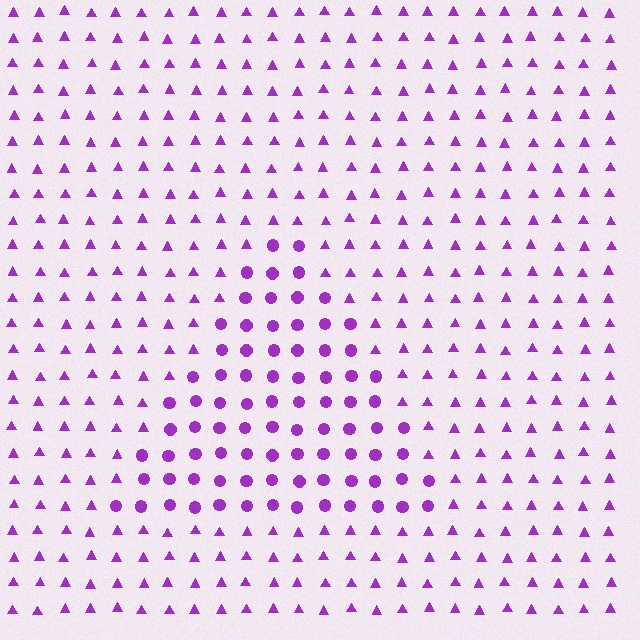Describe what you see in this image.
The image is filled with small purple elements arranged in a uniform grid. A triangle-shaped region contains circles, while the surrounding area contains triangles. The boundary is defined purely by the change in element shape.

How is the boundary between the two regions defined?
The boundary is defined by a change in element shape: circles inside vs. triangles outside. All elements share the same color and spacing.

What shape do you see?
I see a triangle.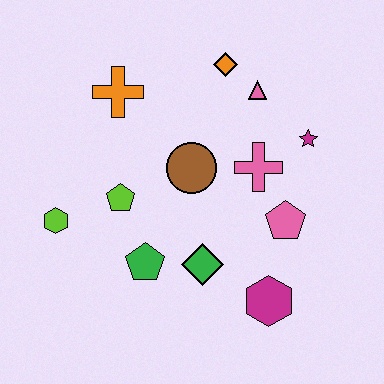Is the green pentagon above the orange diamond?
No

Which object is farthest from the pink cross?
The lime hexagon is farthest from the pink cross.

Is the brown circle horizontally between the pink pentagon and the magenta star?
No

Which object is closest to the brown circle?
The pink cross is closest to the brown circle.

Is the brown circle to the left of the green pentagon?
No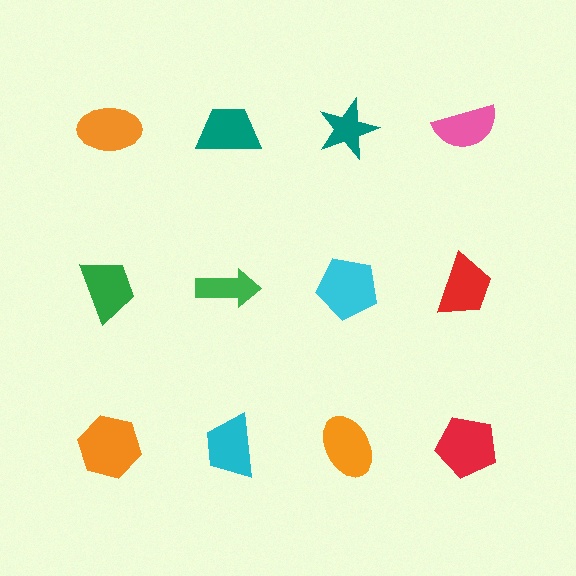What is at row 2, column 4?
A red trapezoid.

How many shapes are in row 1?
4 shapes.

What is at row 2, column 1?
A green trapezoid.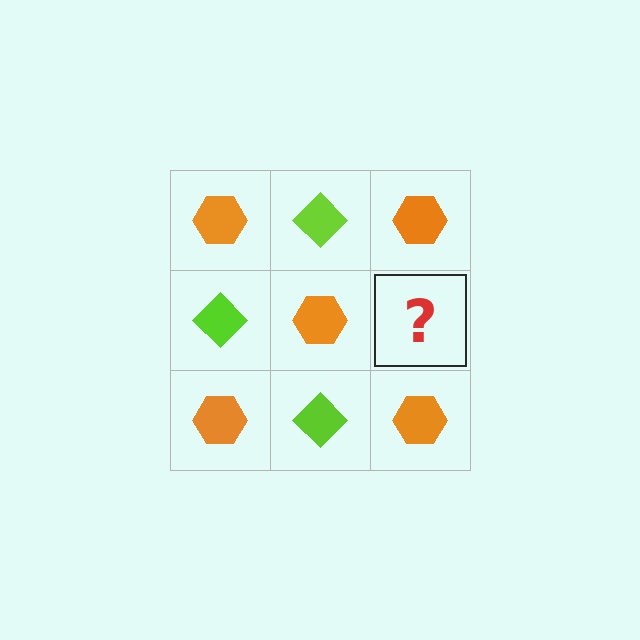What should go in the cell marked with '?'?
The missing cell should contain a lime diamond.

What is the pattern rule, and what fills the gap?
The rule is that it alternates orange hexagon and lime diamond in a checkerboard pattern. The gap should be filled with a lime diamond.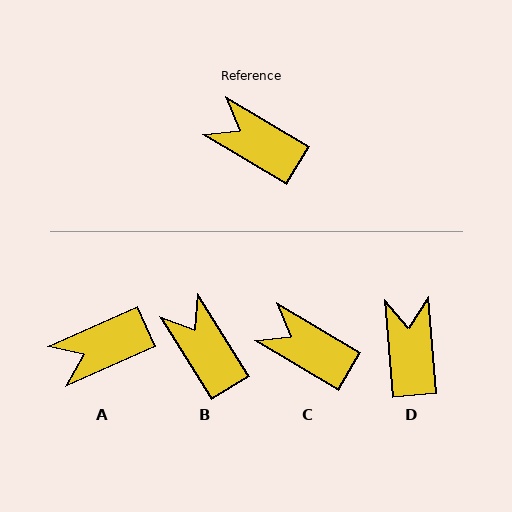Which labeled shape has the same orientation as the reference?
C.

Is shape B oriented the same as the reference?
No, it is off by about 27 degrees.